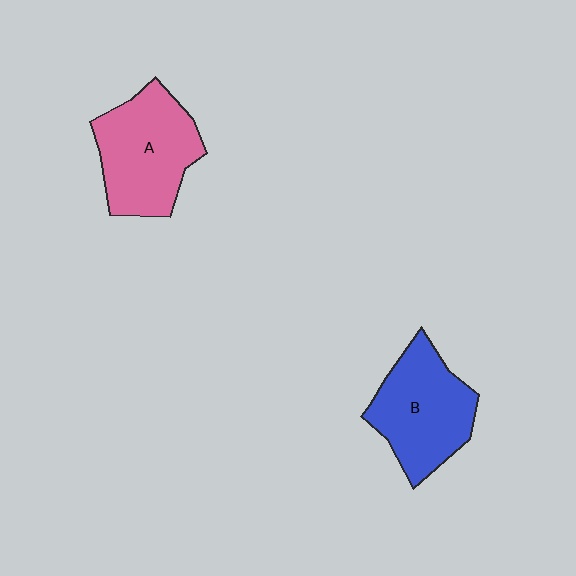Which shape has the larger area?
Shape A (pink).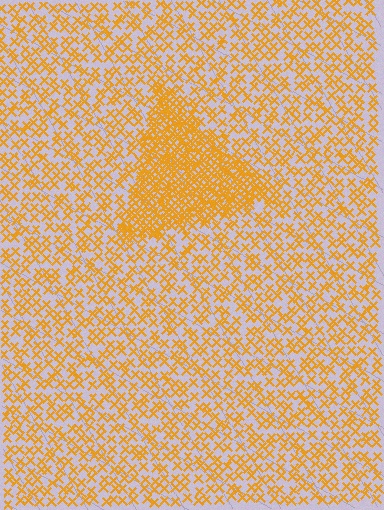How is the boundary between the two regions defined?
The boundary is defined by a change in element density (approximately 2.6x ratio). All elements are the same color, size, and shape.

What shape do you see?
I see a triangle.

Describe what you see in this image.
The image contains small orange elements arranged at two different densities. A triangle-shaped region is visible where the elements are more densely packed than the surrounding area.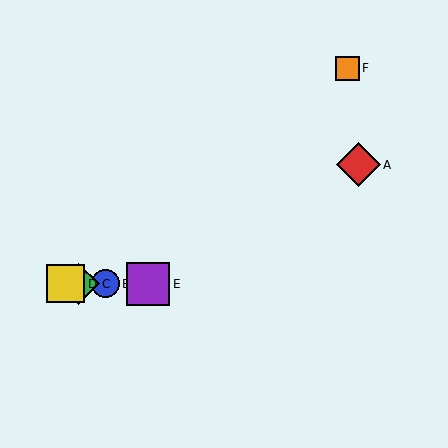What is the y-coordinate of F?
Object F is at y≈68.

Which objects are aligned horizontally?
Objects B, C, D, E are aligned horizontally.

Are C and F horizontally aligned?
No, C is at y≈284 and F is at y≈68.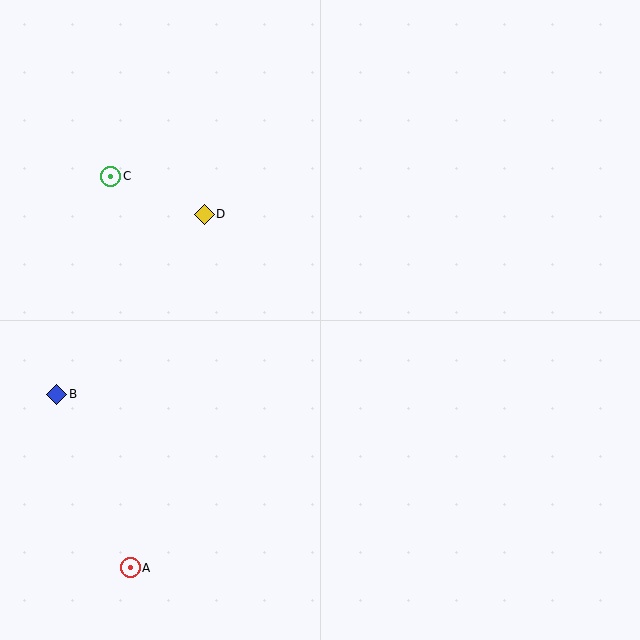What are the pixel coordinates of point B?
Point B is at (57, 394).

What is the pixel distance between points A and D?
The distance between A and D is 361 pixels.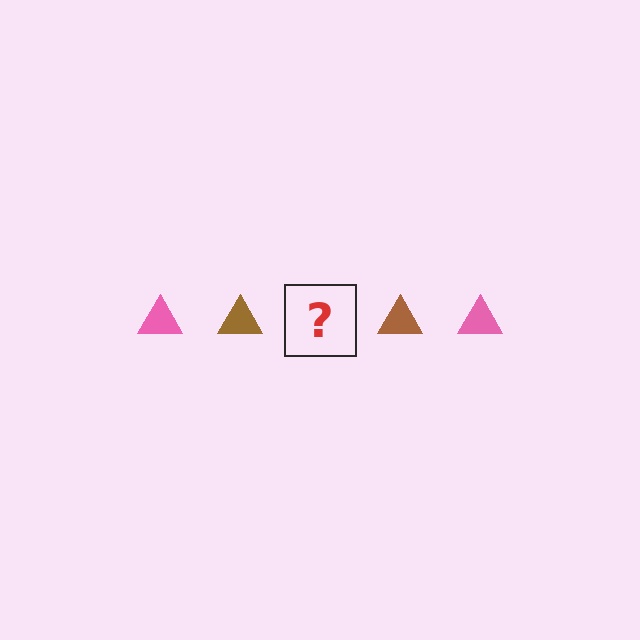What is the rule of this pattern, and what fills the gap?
The rule is that the pattern cycles through pink, brown triangles. The gap should be filled with a pink triangle.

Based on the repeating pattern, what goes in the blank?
The blank should be a pink triangle.